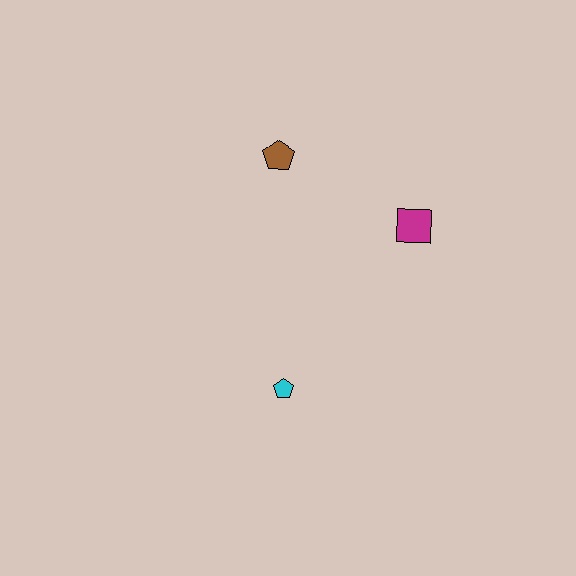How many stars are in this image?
There are no stars.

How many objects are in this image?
There are 3 objects.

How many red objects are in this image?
There are no red objects.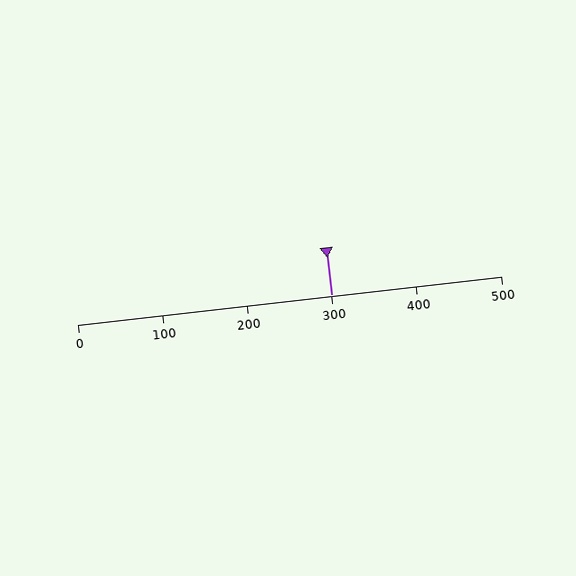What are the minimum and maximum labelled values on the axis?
The axis runs from 0 to 500.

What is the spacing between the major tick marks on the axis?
The major ticks are spaced 100 apart.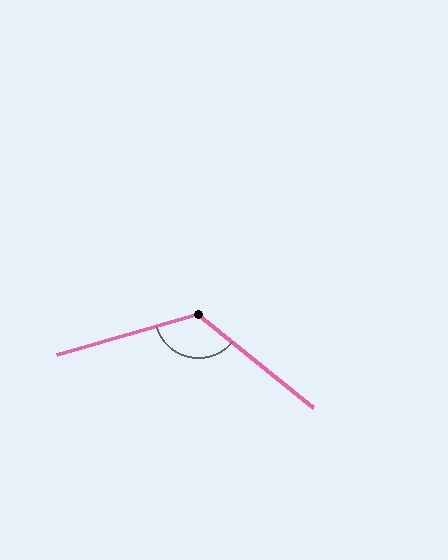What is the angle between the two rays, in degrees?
Approximately 125 degrees.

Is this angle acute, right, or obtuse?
It is obtuse.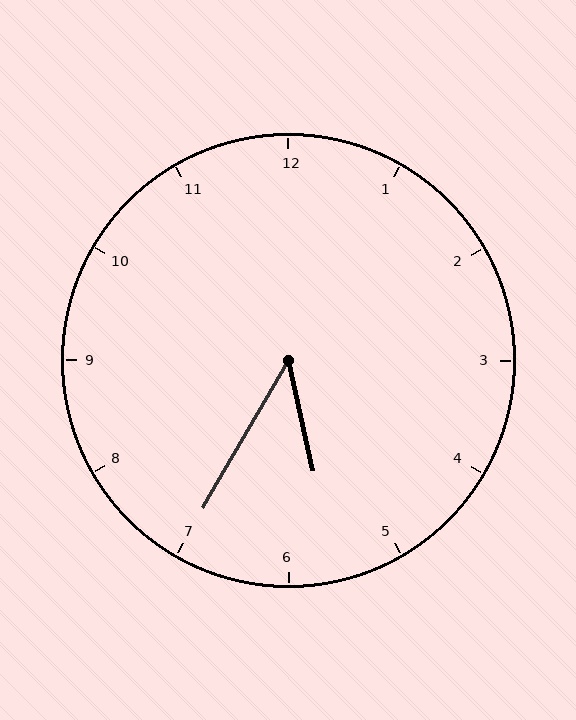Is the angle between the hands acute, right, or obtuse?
It is acute.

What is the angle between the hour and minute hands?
Approximately 42 degrees.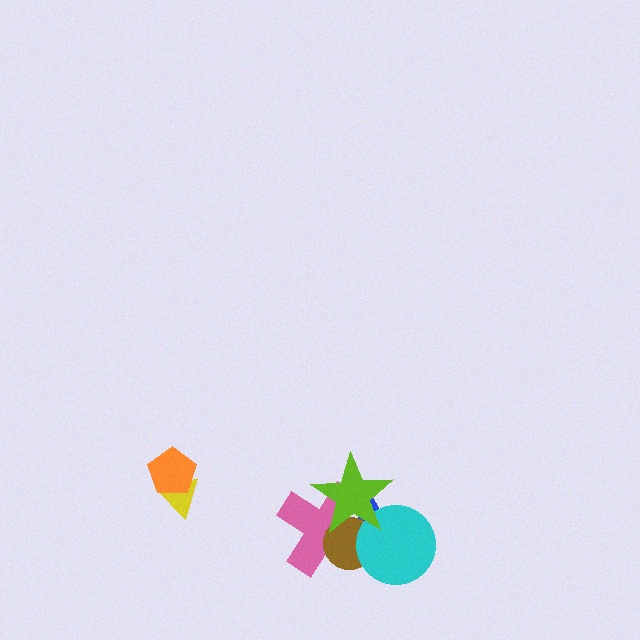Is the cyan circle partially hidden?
Yes, it is partially covered by another shape.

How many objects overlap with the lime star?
4 objects overlap with the lime star.